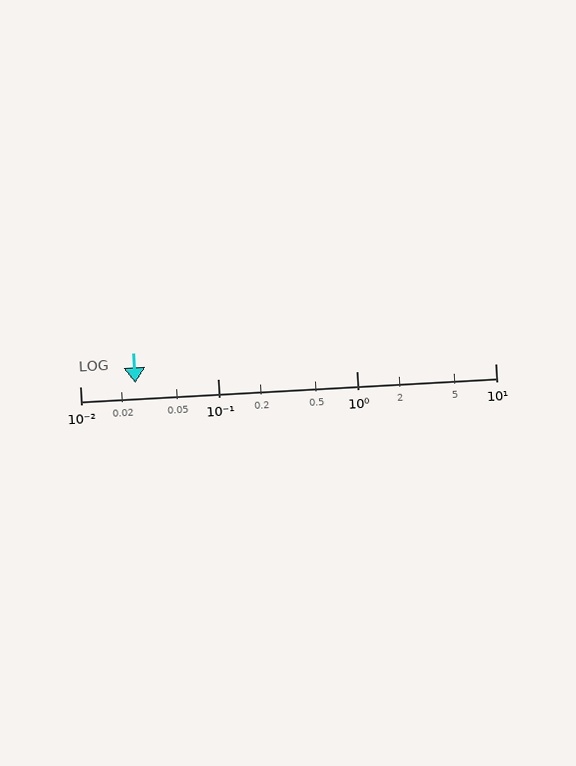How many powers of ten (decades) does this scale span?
The scale spans 3 decades, from 0.01 to 10.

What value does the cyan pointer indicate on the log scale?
The pointer indicates approximately 0.025.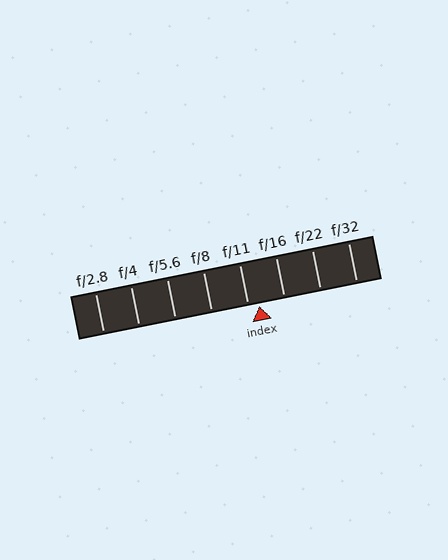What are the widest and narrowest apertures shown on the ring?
The widest aperture shown is f/2.8 and the narrowest is f/32.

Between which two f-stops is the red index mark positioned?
The index mark is between f/11 and f/16.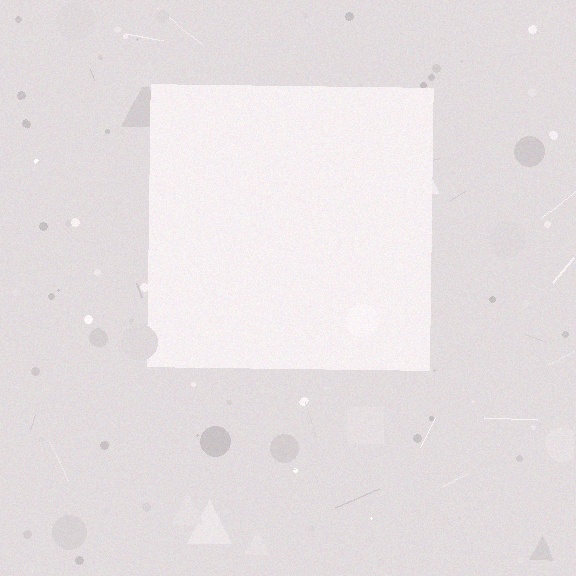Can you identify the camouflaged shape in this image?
The camouflaged shape is a square.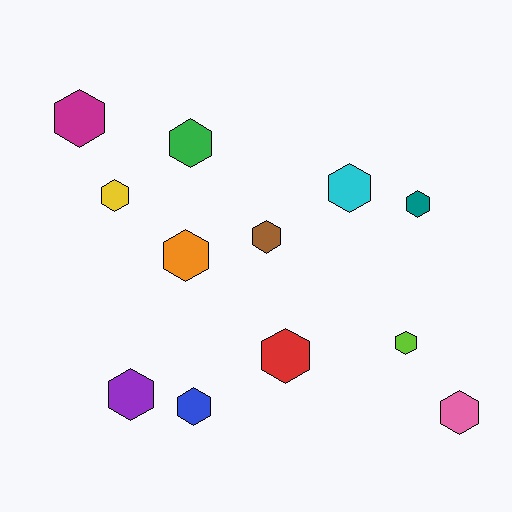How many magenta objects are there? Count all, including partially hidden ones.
There is 1 magenta object.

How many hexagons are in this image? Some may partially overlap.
There are 12 hexagons.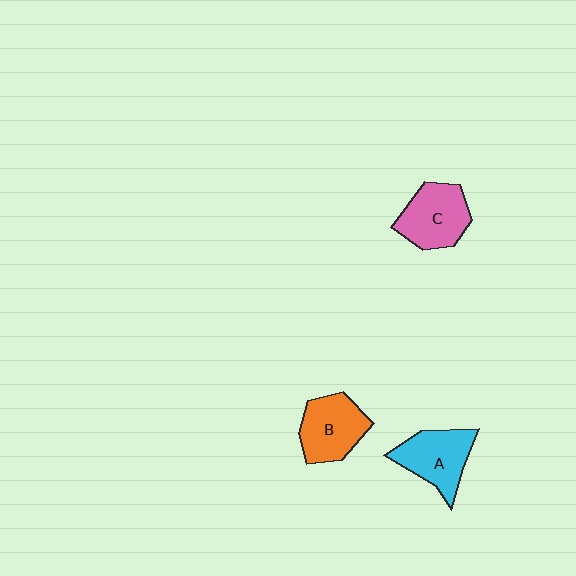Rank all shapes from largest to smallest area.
From largest to smallest: A (cyan), C (pink), B (orange).